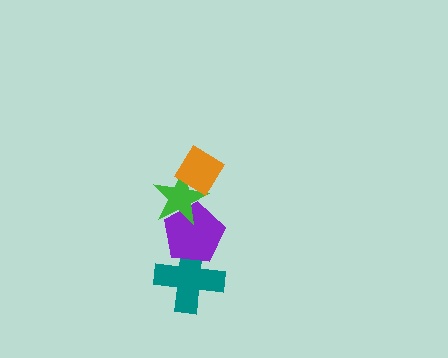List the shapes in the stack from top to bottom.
From top to bottom: the orange diamond, the green star, the purple pentagon, the teal cross.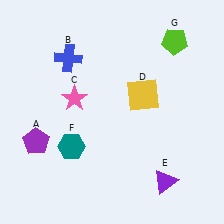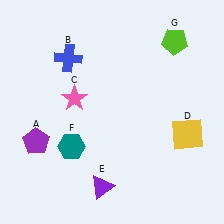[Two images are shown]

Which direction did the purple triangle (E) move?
The purple triangle (E) moved left.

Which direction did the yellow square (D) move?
The yellow square (D) moved right.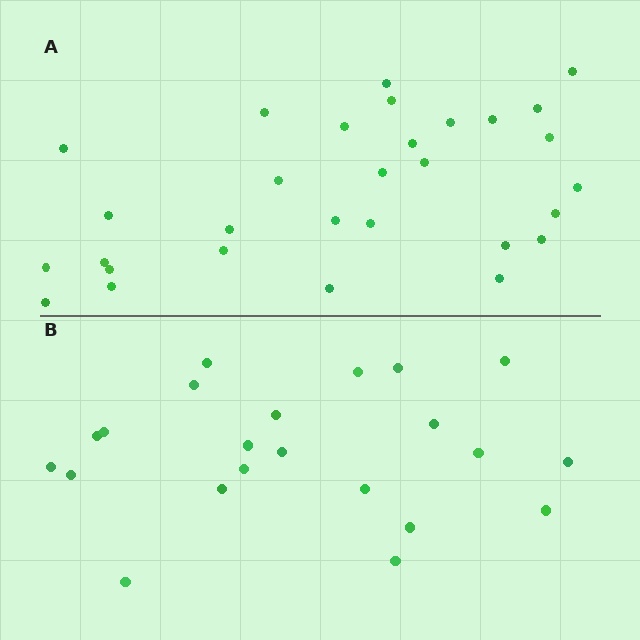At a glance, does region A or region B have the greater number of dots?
Region A (the top region) has more dots.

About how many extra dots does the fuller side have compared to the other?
Region A has roughly 8 or so more dots than region B.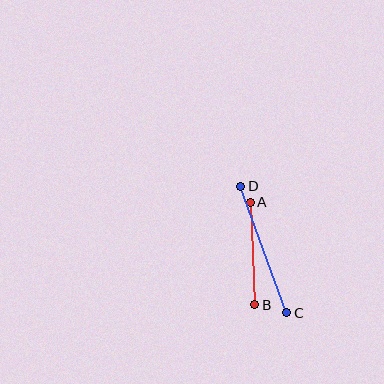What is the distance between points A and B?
The distance is approximately 102 pixels.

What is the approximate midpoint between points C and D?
The midpoint is at approximately (264, 250) pixels.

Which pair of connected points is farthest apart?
Points C and D are farthest apart.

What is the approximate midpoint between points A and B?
The midpoint is at approximately (252, 253) pixels.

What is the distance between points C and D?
The distance is approximately 135 pixels.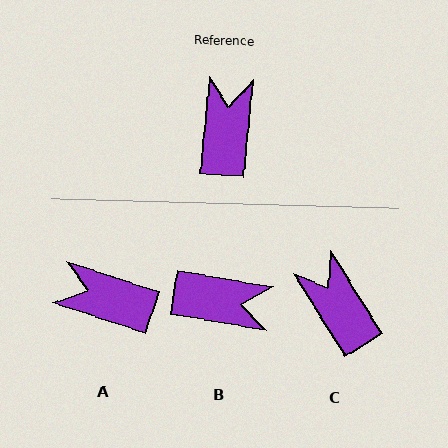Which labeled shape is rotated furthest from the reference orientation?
B, about 95 degrees away.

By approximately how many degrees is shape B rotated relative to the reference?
Approximately 95 degrees clockwise.